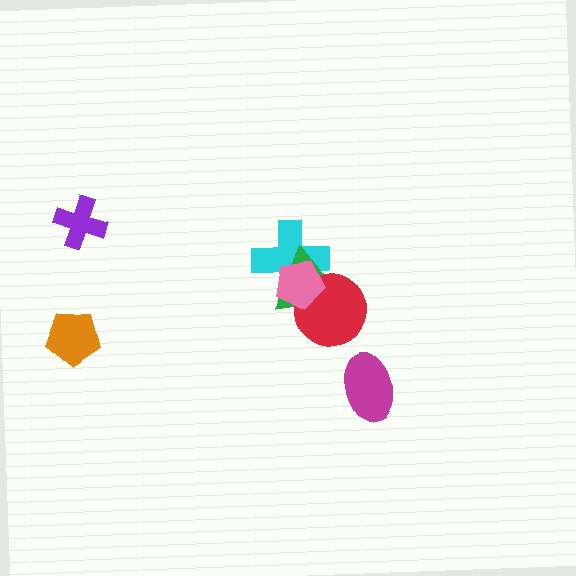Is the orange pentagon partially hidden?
No, no other shape covers it.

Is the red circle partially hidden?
Yes, it is partially covered by another shape.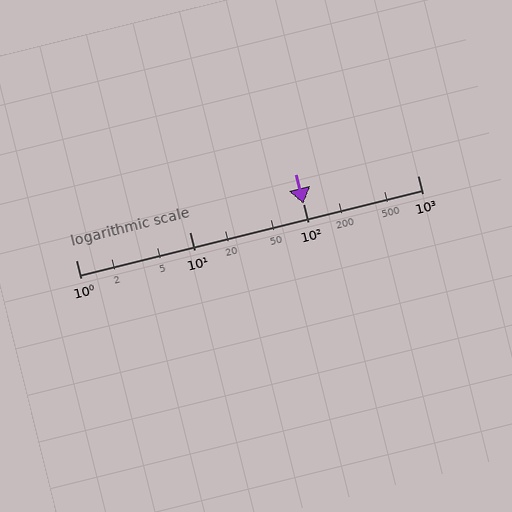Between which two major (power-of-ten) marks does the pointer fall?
The pointer is between 100 and 1000.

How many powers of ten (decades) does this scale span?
The scale spans 3 decades, from 1 to 1000.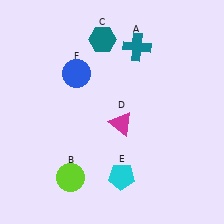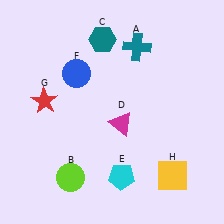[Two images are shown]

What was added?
A red star (G), a yellow square (H) were added in Image 2.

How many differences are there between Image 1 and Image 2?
There are 2 differences between the two images.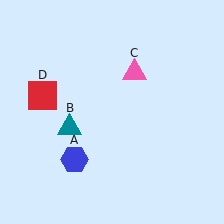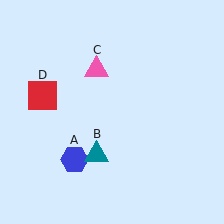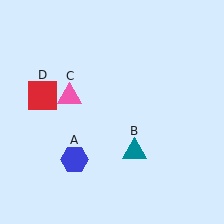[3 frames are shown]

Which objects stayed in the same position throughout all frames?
Blue hexagon (object A) and red square (object D) remained stationary.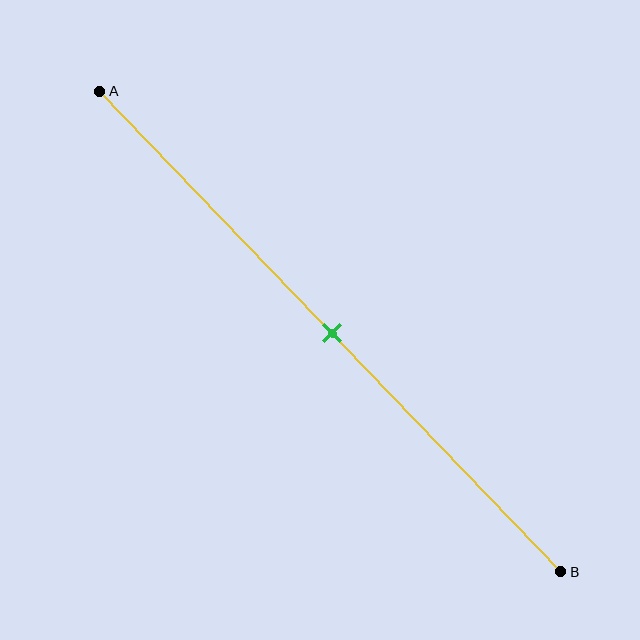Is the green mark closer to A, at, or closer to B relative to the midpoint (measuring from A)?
The green mark is approximately at the midpoint of segment AB.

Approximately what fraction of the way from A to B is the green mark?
The green mark is approximately 50% of the way from A to B.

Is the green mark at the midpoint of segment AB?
Yes, the mark is approximately at the midpoint.